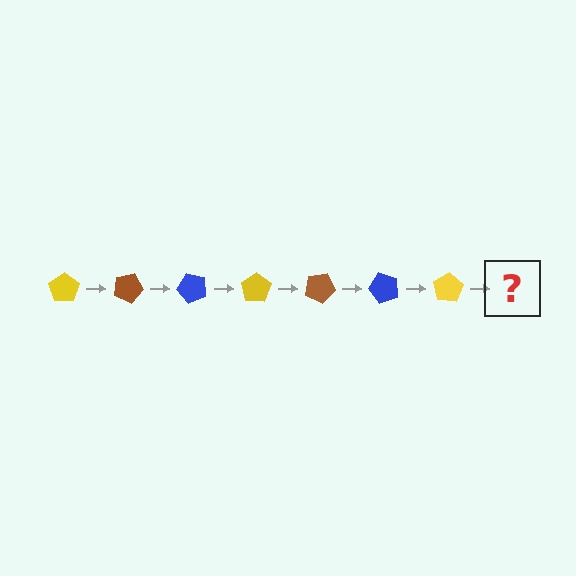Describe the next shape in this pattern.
It should be a brown pentagon, rotated 175 degrees from the start.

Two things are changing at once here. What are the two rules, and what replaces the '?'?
The two rules are that it rotates 25 degrees each step and the color cycles through yellow, brown, and blue. The '?' should be a brown pentagon, rotated 175 degrees from the start.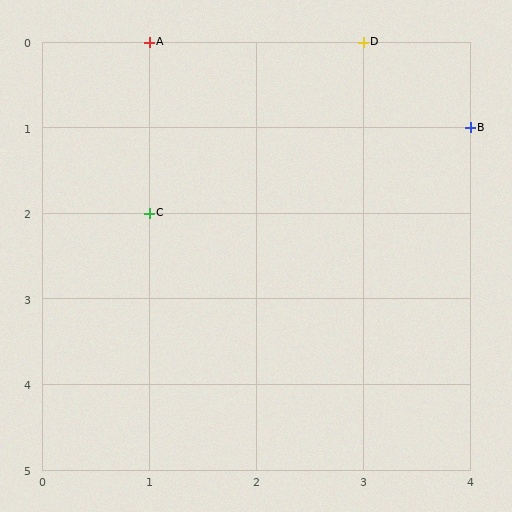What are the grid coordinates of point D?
Point D is at grid coordinates (3, 0).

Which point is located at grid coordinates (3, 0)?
Point D is at (3, 0).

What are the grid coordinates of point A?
Point A is at grid coordinates (1, 0).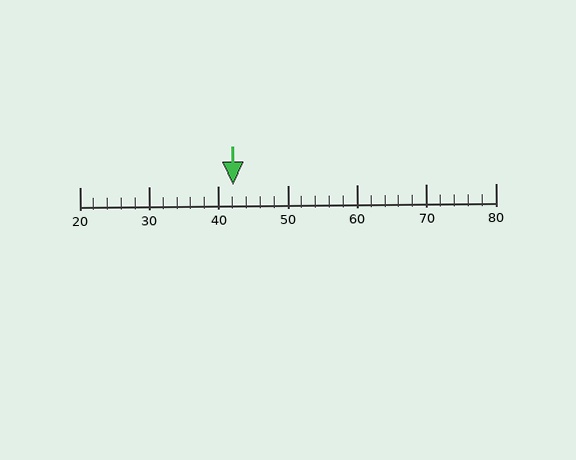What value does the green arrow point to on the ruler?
The green arrow points to approximately 42.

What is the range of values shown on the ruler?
The ruler shows values from 20 to 80.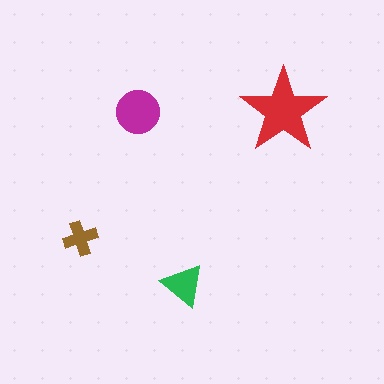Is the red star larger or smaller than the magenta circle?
Larger.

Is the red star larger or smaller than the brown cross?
Larger.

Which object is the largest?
The red star.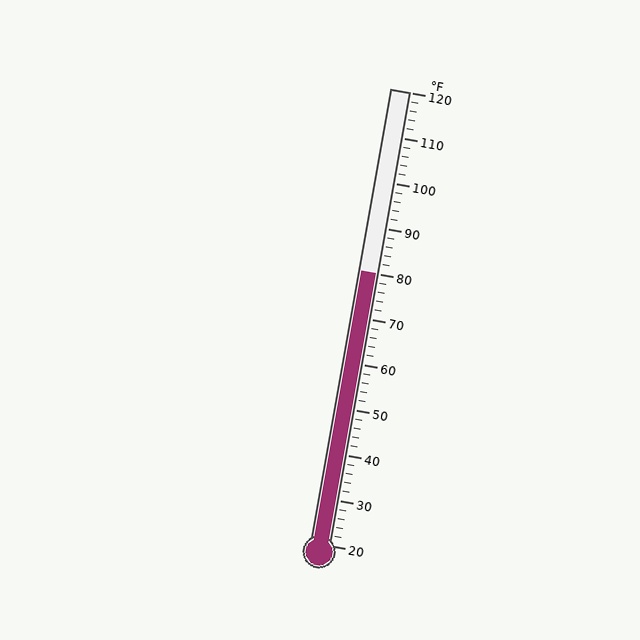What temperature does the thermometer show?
The thermometer shows approximately 80°F.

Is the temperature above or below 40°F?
The temperature is above 40°F.